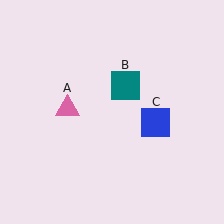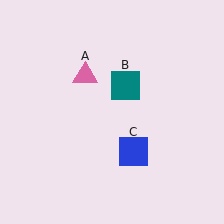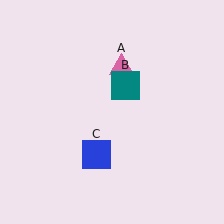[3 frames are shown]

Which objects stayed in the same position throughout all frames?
Teal square (object B) remained stationary.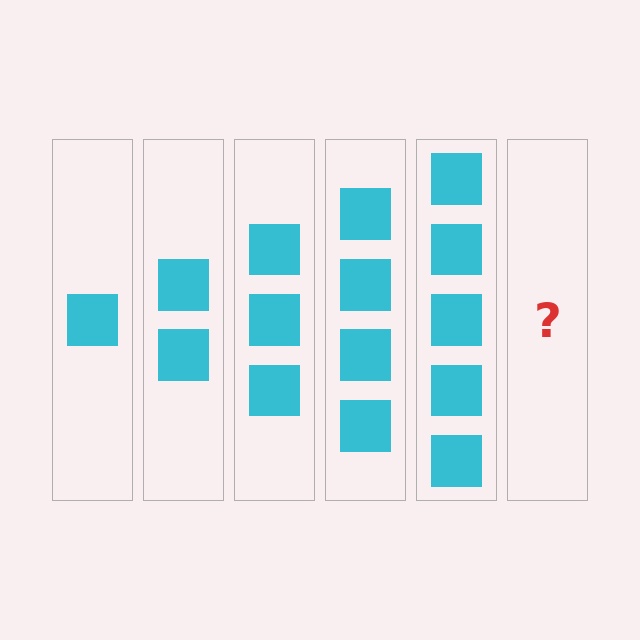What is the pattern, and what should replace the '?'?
The pattern is that each step adds one more square. The '?' should be 6 squares.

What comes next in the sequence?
The next element should be 6 squares.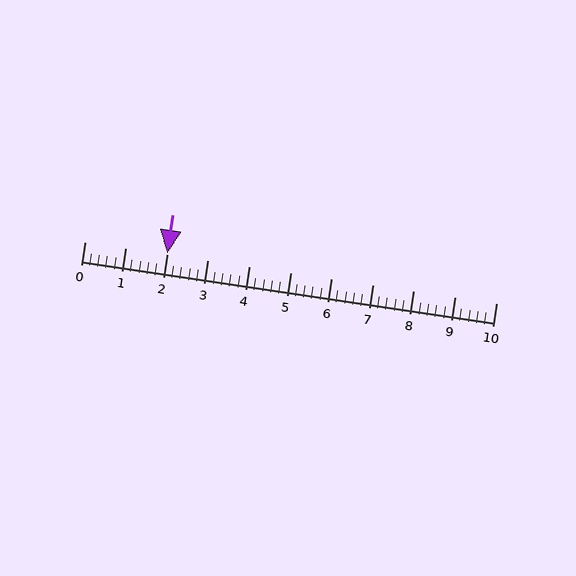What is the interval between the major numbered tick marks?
The major tick marks are spaced 1 units apart.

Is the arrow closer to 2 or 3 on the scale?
The arrow is closer to 2.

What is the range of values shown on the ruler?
The ruler shows values from 0 to 10.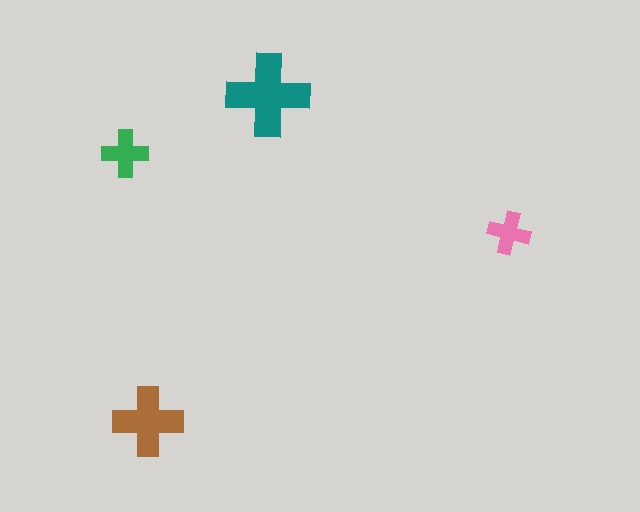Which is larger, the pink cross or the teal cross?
The teal one.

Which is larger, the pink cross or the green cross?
The green one.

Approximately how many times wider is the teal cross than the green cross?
About 2 times wider.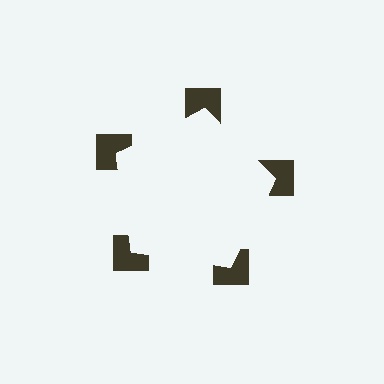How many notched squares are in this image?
There are 5 — one at each vertex of the illusory pentagon.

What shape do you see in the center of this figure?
An illusory pentagon — its edges are inferred from the aligned wedge cuts in the notched squares, not physically drawn.